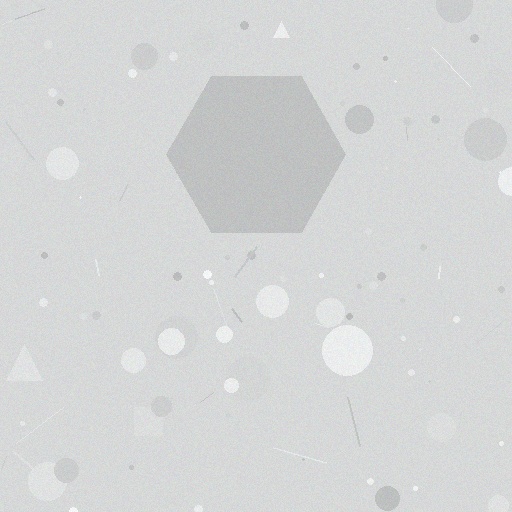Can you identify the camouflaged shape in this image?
The camouflaged shape is a hexagon.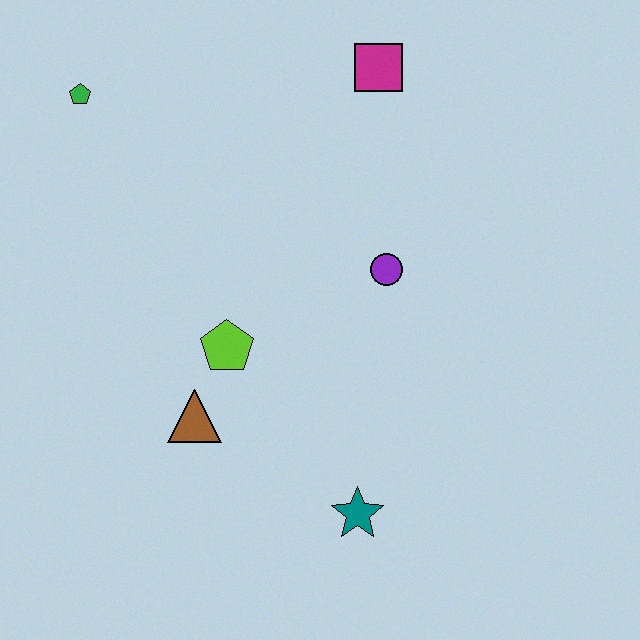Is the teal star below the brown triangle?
Yes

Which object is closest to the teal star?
The brown triangle is closest to the teal star.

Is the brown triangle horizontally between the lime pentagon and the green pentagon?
Yes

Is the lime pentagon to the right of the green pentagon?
Yes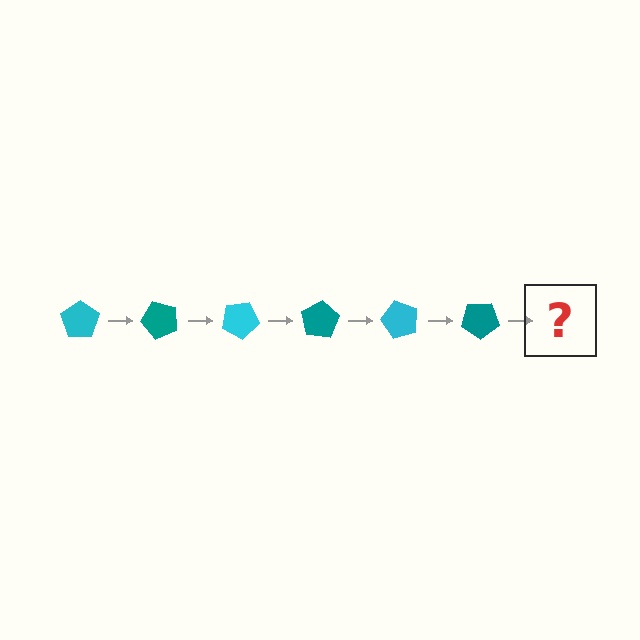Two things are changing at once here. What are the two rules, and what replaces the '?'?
The two rules are that it rotates 50 degrees each step and the color cycles through cyan and teal. The '?' should be a cyan pentagon, rotated 300 degrees from the start.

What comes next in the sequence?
The next element should be a cyan pentagon, rotated 300 degrees from the start.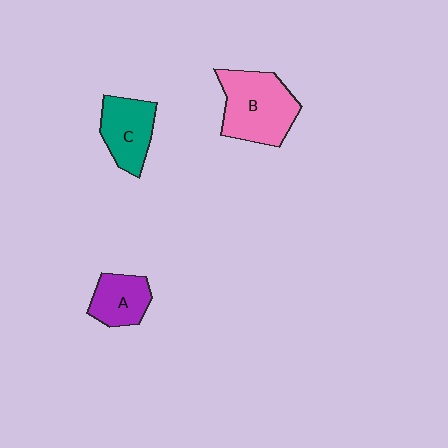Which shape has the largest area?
Shape B (pink).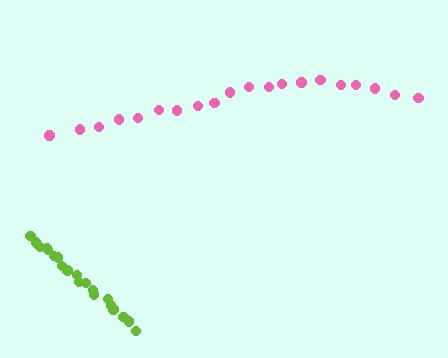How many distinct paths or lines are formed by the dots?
There are 2 distinct paths.